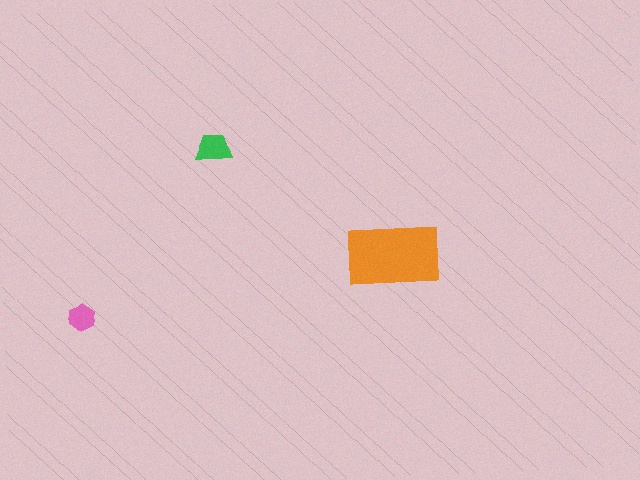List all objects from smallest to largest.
The pink hexagon, the green trapezoid, the orange rectangle.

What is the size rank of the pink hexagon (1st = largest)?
3rd.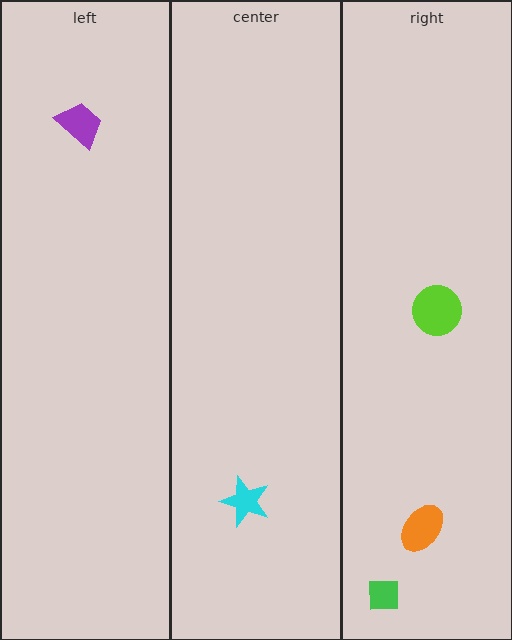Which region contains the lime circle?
The right region.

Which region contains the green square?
The right region.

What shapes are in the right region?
The orange ellipse, the green square, the lime circle.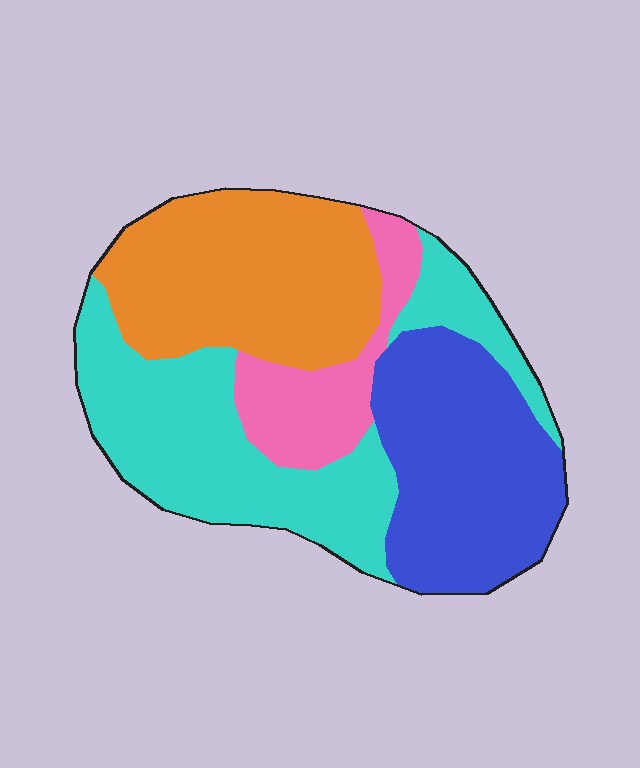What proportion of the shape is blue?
Blue takes up about one quarter (1/4) of the shape.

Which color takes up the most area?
Cyan, at roughly 35%.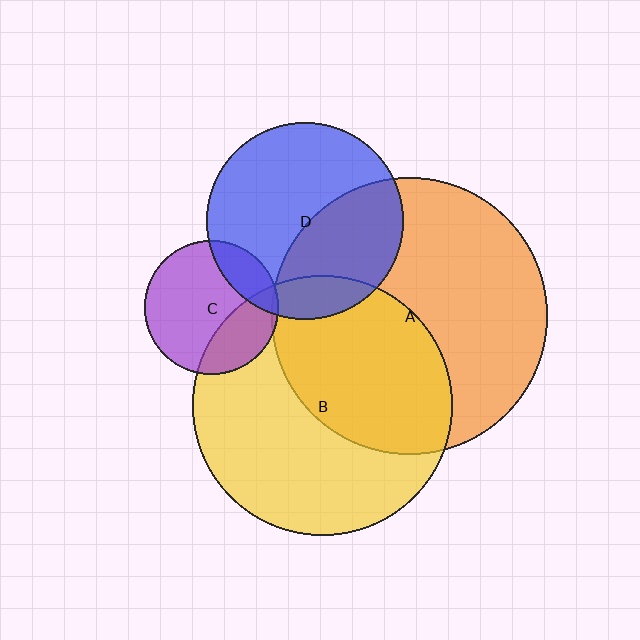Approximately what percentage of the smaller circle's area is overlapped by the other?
Approximately 5%.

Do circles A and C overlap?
Yes.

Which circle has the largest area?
Circle A (orange).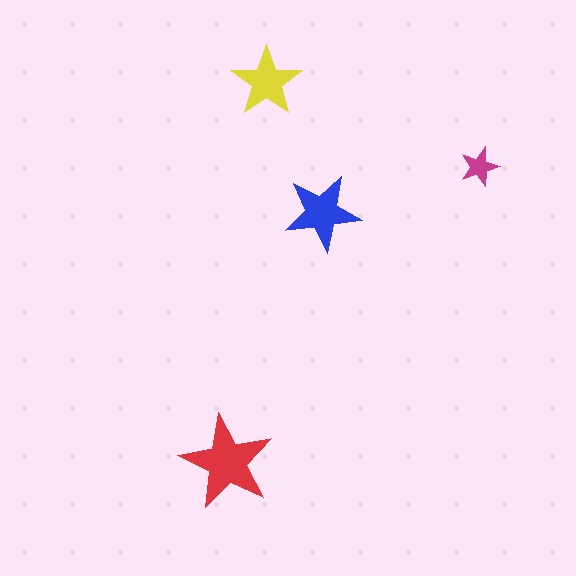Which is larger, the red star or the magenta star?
The red one.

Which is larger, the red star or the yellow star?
The red one.